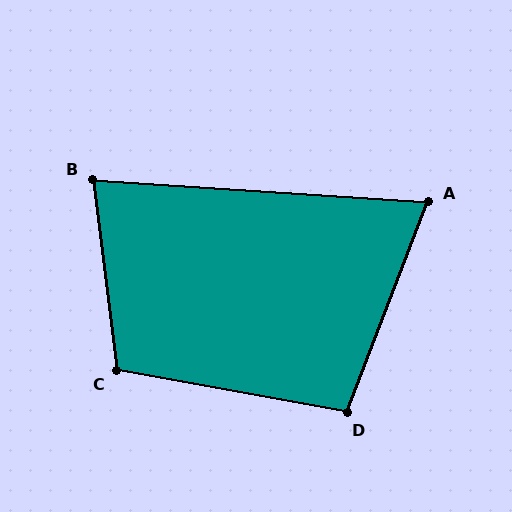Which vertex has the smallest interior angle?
A, at approximately 73 degrees.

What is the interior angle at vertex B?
Approximately 79 degrees (acute).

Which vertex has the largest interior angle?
C, at approximately 107 degrees.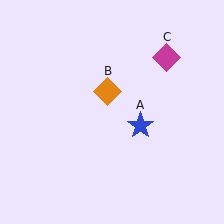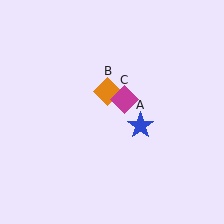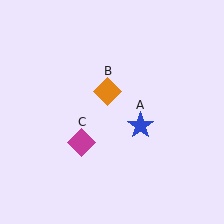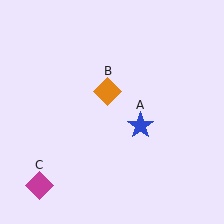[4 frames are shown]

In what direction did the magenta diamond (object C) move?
The magenta diamond (object C) moved down and to the left.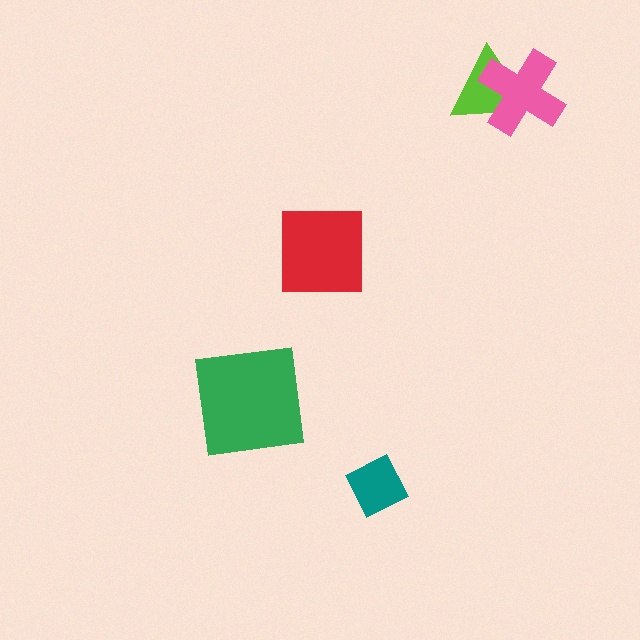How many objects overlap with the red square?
0 objects overlap with the red square.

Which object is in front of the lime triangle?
The pink cross is in front of the lime triangle.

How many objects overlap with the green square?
0 objects overlap with the green square.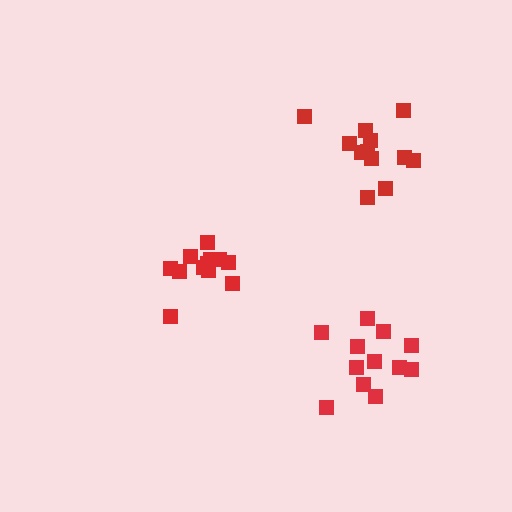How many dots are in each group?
Group 1: 12 dots, Group 2: 12 dots, Group 3: 12 dots (36 total).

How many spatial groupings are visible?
There are 3 spatial groupings.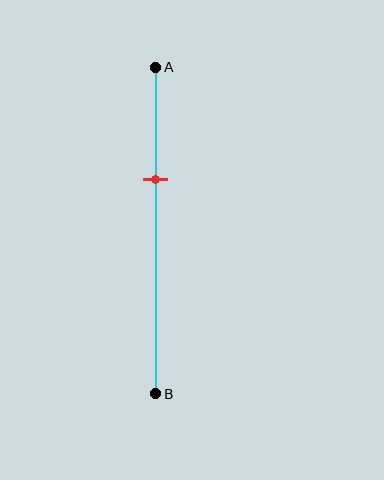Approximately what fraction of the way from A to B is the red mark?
The red mark is approximately 35% of the way from A to B.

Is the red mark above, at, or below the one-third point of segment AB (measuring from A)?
The red mark is approximately at the one-third point of segment AB.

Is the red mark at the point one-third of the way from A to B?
Yes, the mark is approximately at the one-third point.